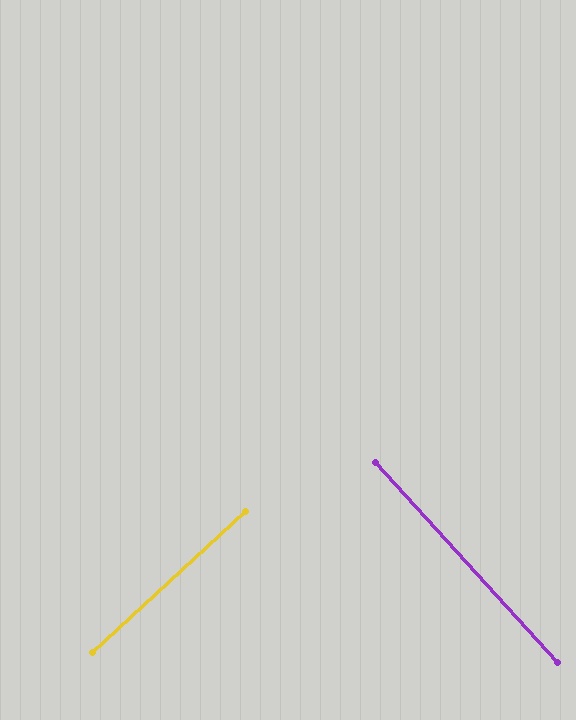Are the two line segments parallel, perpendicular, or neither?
Perpendicular — they meet at approximately 90°.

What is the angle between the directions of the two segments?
Approximately 90 degrees.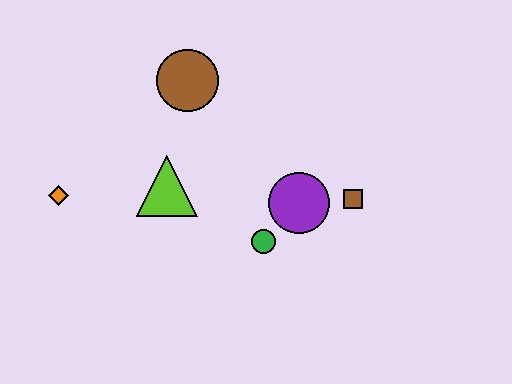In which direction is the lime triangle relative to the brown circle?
The lime triangle is below the brown circle.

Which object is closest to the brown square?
The purple circle is closest to the brown square.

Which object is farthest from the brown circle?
The brown square is farthest from the brown circle.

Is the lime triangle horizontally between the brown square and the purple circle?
No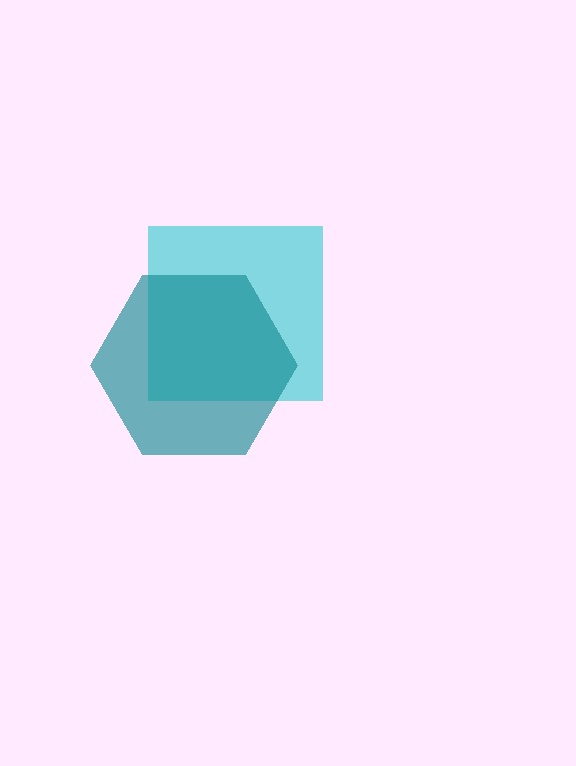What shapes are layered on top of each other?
The layered shapes are: a cyan square, a teal hexagon.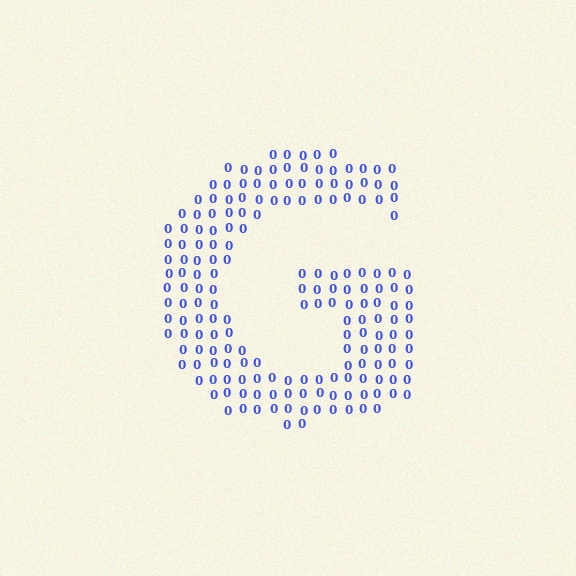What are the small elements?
The small elements are digit 0's.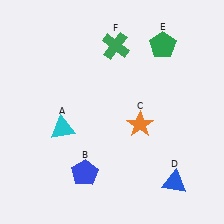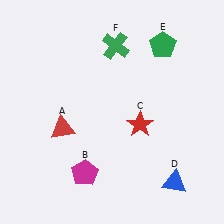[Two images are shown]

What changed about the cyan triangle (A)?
In Image 1, A is cyan. In Image 2, it changed to red.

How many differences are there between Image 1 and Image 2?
There are 3 differences between the two images.